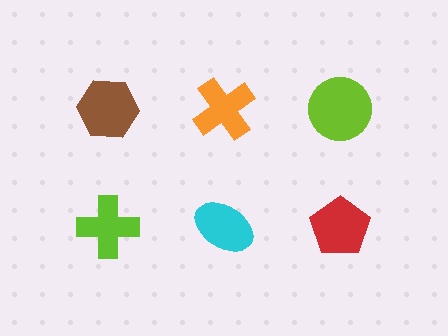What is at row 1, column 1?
A brown hexagon.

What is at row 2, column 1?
A lime cross.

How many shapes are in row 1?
3 shapes.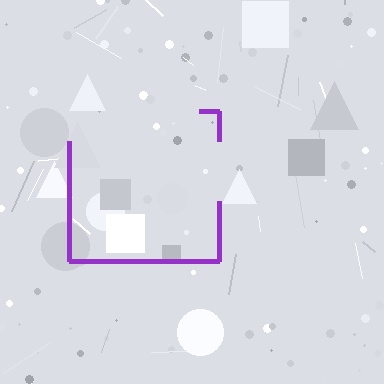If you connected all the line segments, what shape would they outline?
They would outline a square.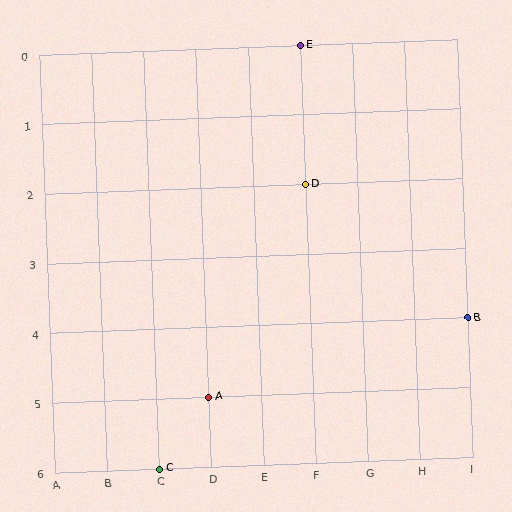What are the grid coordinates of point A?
Point A is at grid coordinates (D, 5).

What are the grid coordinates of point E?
Point E is at grid coordinates (F, 0).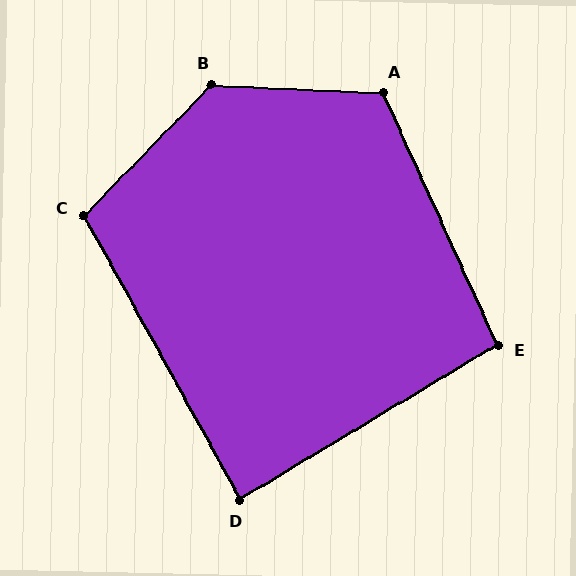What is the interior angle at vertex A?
Approximately 117 degrees (obtuse).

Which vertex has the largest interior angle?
B, at approximately 131 degrees.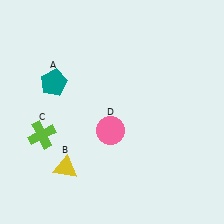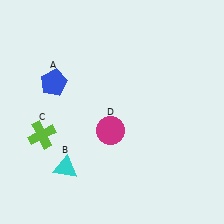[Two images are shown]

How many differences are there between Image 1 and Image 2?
There are 3 differences between the two images.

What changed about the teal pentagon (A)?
In Image 1, A is teal. In Image 2, it changed to blue.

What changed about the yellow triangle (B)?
In Image 1, B is yellow. In Image 2, it changed to cyan.